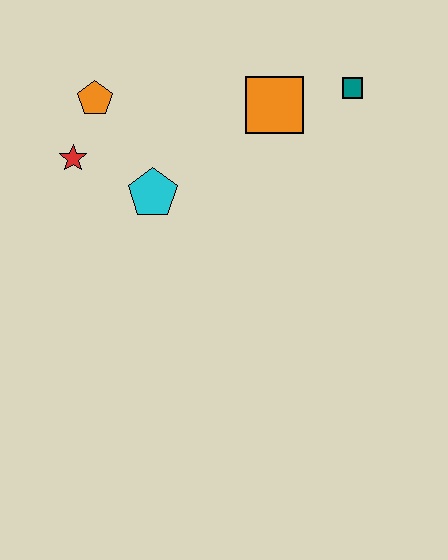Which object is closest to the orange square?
The teal square is closest to the orange square.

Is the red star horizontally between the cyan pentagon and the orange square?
No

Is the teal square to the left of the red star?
No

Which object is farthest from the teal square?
The red star is farthest from the teal square.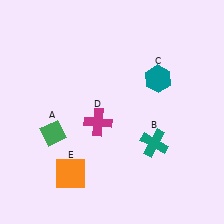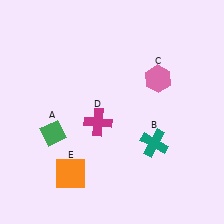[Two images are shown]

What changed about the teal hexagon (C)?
In Image 1, C is teal. In Image 2, it changed to pink.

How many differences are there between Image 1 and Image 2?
There is 1 difference between the two images.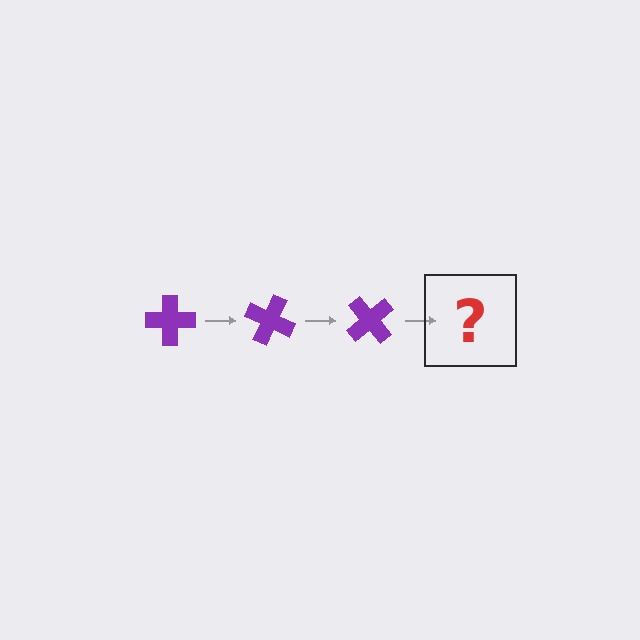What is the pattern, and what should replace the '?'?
The pattern is that the cross rotates 25 degrees each step. The '?' should be a purple cross rotated 75 degrees.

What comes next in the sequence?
The next element should be a purple cross rotated 75 degrees.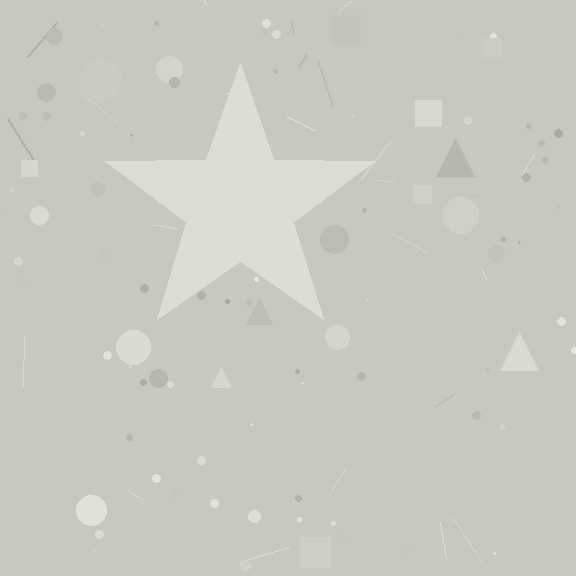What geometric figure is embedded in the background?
A star is embedded in the background.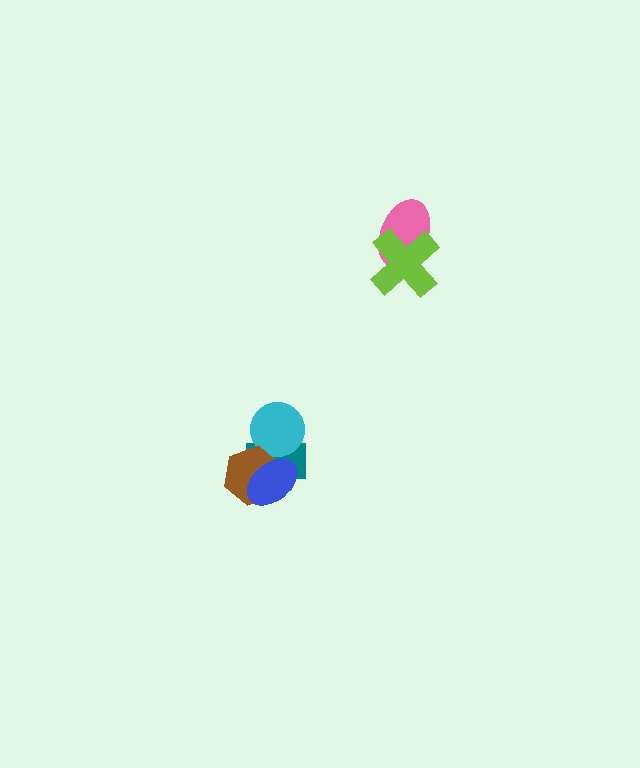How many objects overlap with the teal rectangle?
3 objects overlap with the teal rectangle.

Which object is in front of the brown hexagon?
The blue ellipse is in front of the brown hexagon.